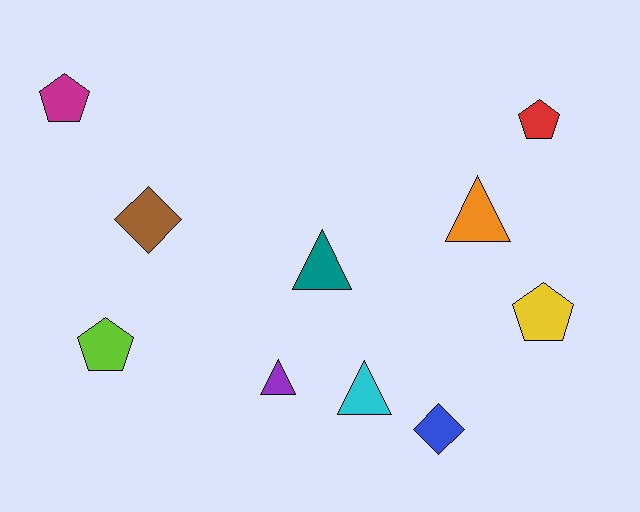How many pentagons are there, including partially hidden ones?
There are 4 pentagons.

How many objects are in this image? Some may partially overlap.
There are 10 objects.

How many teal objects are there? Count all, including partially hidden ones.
There is 1 teal object.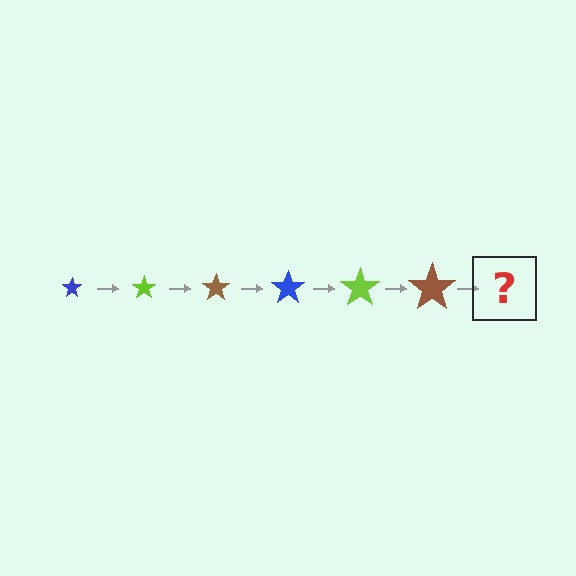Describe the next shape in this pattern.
It should be a blue star, larger than the previous one.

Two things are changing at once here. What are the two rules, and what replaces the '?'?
The two rules are that the star grows larger each step and the color cycles through blue, lime, and brown. The '?' should be a blue star, larger than the previous one.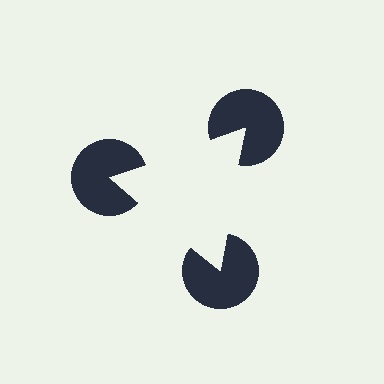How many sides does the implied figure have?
3 sides.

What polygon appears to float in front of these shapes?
An illusory triangle — its edges are inferred from the aligned wedge cuts in the pac-man discs, not physically drawn.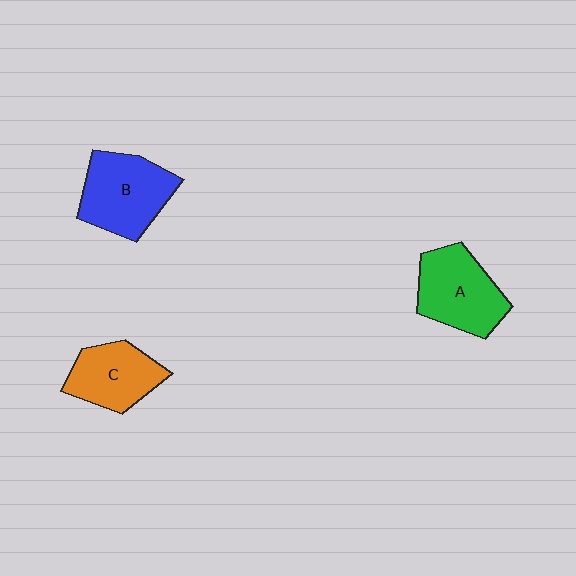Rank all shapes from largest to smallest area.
From largest to smallest: B (blue), A (green), C (orange).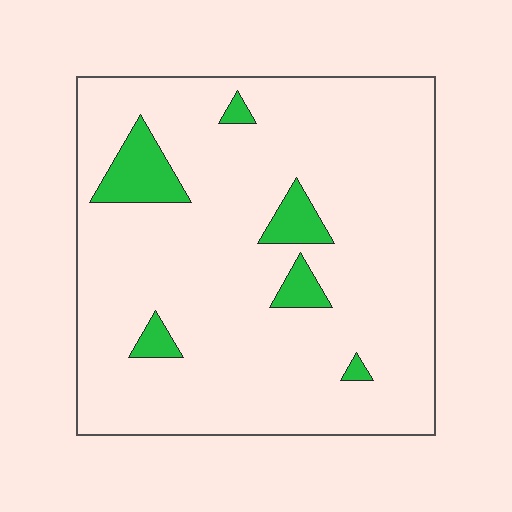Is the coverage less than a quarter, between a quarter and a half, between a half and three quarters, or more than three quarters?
Less than a quarter.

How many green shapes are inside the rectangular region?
6.